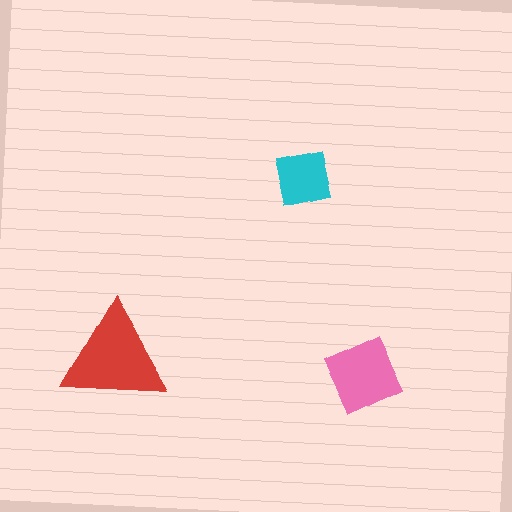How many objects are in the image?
There are 3 objects in the image.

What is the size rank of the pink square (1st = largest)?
2nd.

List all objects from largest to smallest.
The red triangle, the pink square, the cyan square.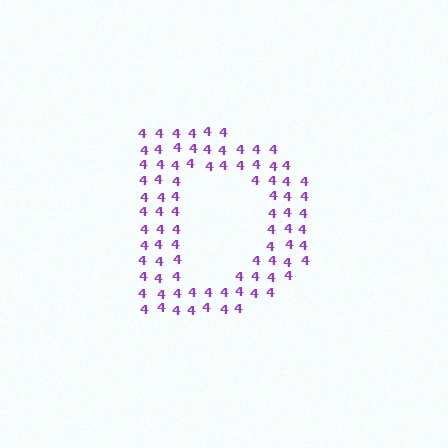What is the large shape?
The large shape is the letter D.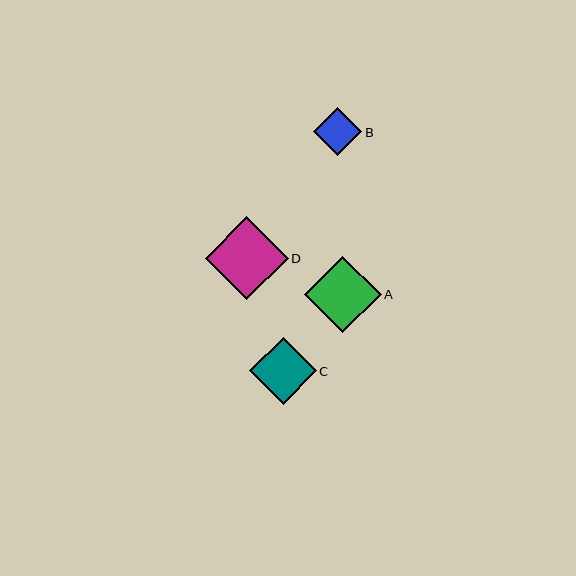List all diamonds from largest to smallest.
From largest to smallest: D, A, C, B.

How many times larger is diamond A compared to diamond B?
Diamond A is approximately 1.6 times the size of diamond B.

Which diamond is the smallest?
Diamond B is the smallest with a size of approximately 48 pixels.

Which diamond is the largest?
Diamond D is the largest with a size of approximately 83 pixels.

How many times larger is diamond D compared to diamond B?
Diamond D is approximately 1.7 times the size of diamond B.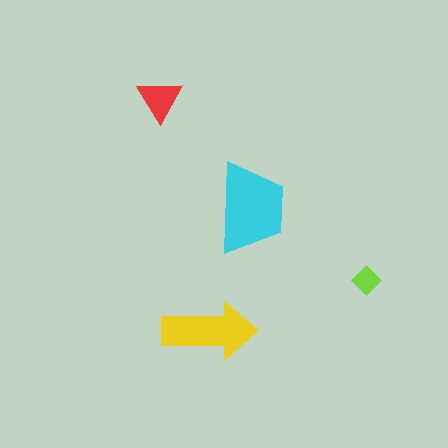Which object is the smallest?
The lime diamond.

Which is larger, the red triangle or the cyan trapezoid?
The cyan trapezoid.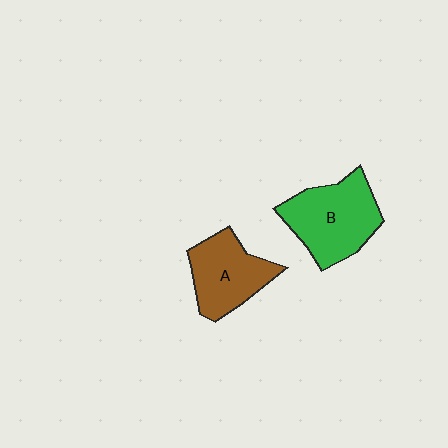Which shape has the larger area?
Shape B (green).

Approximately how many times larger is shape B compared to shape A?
Approximately 1.3 times.